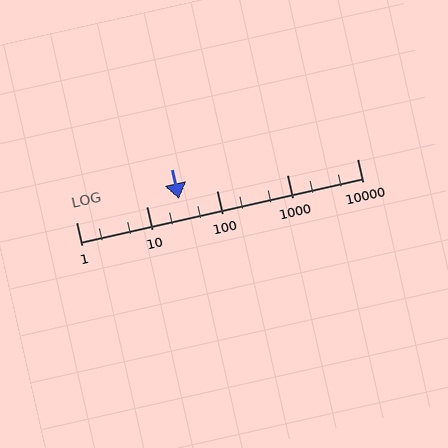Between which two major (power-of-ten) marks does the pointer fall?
The pointer is between 10 and 100.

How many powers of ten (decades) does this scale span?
The scale spans 4 decades, from 1 to 10000.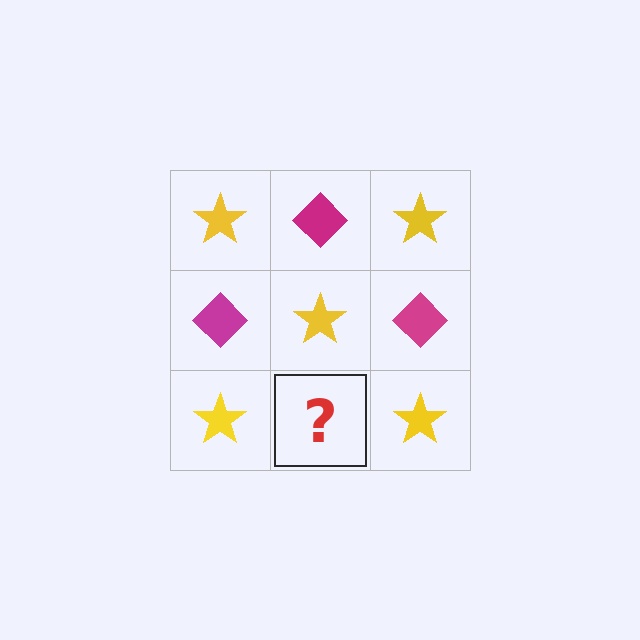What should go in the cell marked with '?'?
The missing cell should contain a magenta diamond.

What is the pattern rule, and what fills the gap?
The rule is that it alternates yellow star and magenta diamond in a checkerboard pattern. The gap should be filled with a magenta diamond.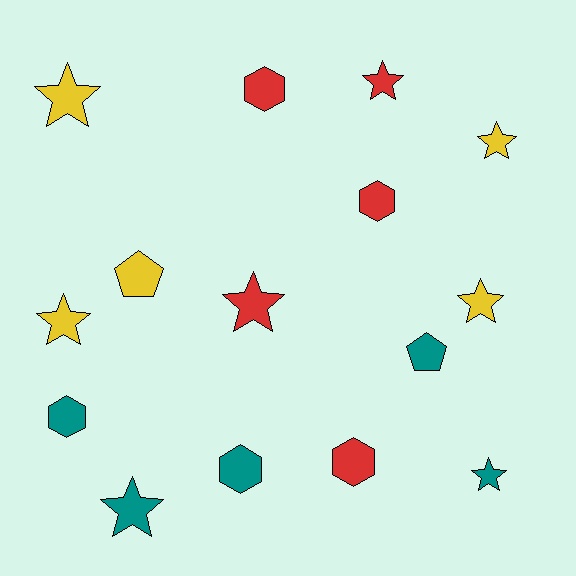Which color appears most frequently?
Teal, with 5 objects.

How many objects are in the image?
There are 15 objects.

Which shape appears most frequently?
Star, with 8 objects.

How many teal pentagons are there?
There is 1 teal pentagon.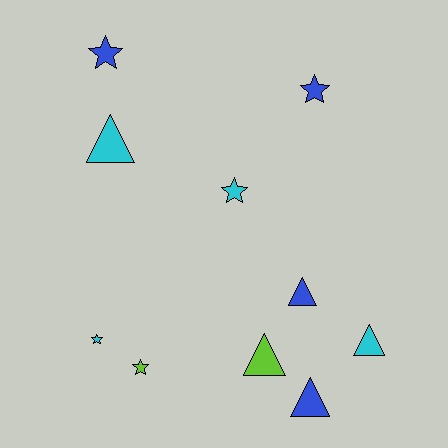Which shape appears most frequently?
Star, with 5 objects.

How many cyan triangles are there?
There are 2 cyan triangles.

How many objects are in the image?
There are 10 objects.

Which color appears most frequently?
Blue, with 4 objects.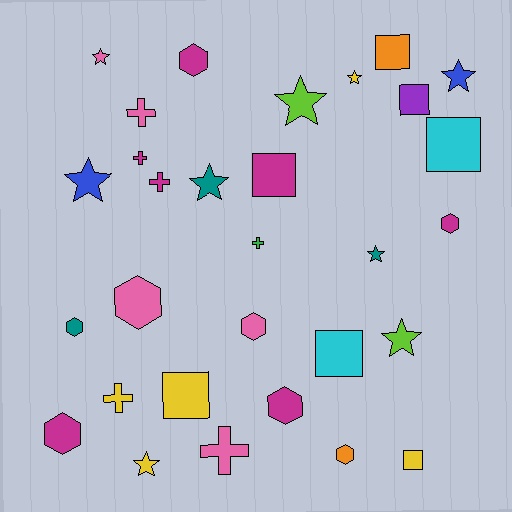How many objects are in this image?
There are 30 objects.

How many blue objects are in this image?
There are 2 blue objects.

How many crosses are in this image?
There are 6 crosses.